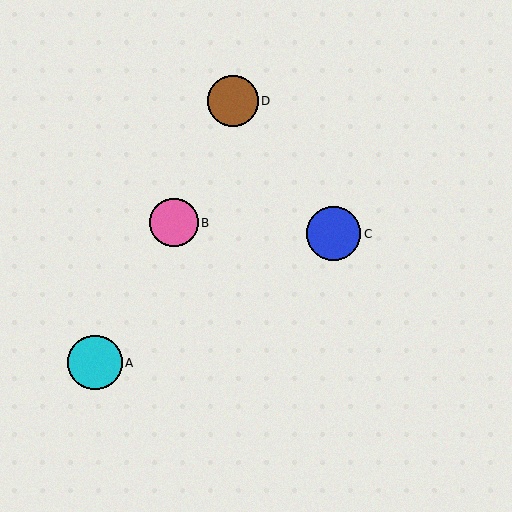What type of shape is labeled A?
Shape A is a cyan circle.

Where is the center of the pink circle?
The center of the pink circle is at (174, 223).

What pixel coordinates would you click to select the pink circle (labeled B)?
Click at (174, 223) to select the pink circle B.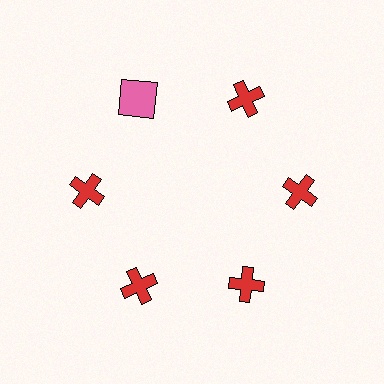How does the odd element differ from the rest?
It differs in both color (pink instead of red) and shape (square instead of cross).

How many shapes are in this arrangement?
There are 6 shapes arranged in a ring pattern.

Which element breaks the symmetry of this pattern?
The pink square at roughly the 11 o'clock position breaks the symmetry. All other shapes are red crosses.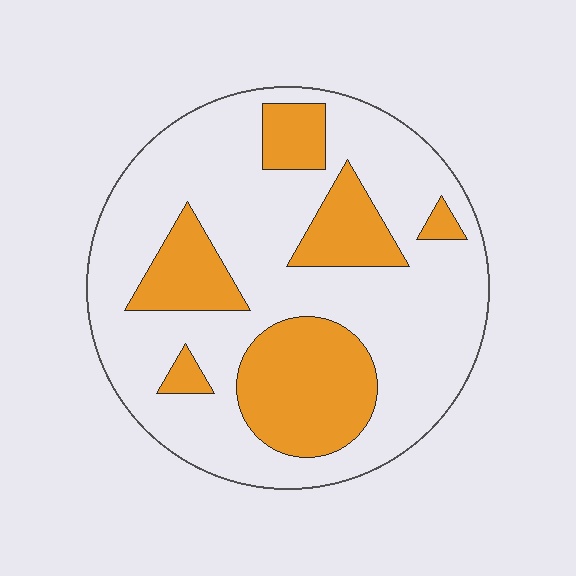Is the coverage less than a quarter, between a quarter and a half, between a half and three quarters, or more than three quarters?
Between a quarter and a half.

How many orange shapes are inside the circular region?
6.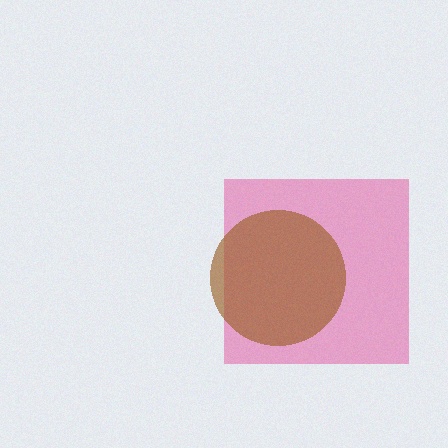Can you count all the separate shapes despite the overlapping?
Yes, there are 2 separate shapes.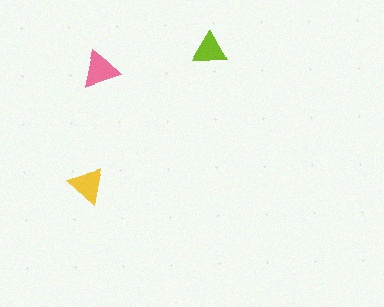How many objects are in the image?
There are 3 objects in the image.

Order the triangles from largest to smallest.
the pink one, the yellow one, the lime one.